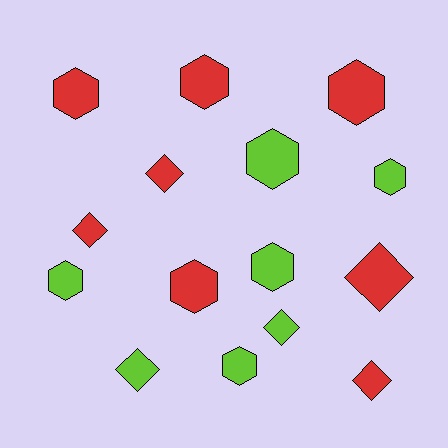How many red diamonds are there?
There are 4 red diamonds.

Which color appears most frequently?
Red, with 8 objects.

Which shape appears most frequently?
Hexagon, with 9 objects.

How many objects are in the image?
There are 15 objects.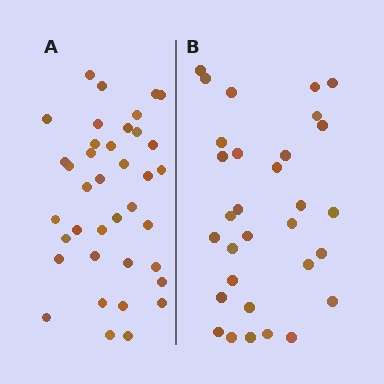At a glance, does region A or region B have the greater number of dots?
Region A (the left region) has more dots.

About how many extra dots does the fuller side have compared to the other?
Region A has roughly 8 or so more dots than region B.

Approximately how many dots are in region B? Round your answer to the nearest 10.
About 30 dots. (The exact count is 31, which rounds to 30.)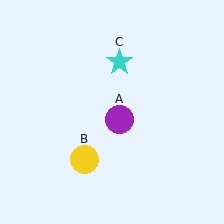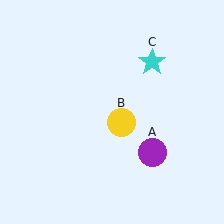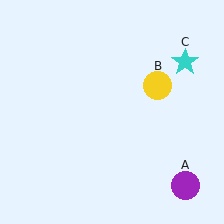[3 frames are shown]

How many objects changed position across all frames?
3 objects changed position: purple circle (object A), yellow circle (object B), cyan star (object C).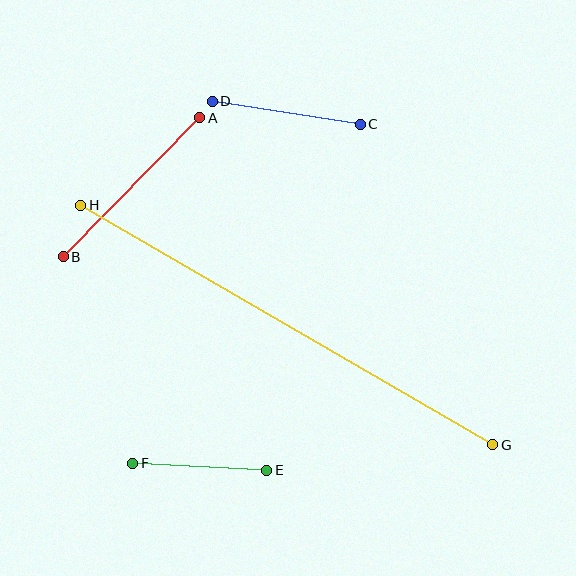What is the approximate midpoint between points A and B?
The midpoint is at approximately (132, 187) pixels.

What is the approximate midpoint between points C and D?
The midpoint is at approximately (286, 113) pixels.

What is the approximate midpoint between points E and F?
The midpoint is at approximately (200, 467) pixels.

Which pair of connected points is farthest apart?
Points G and H are farthest apart.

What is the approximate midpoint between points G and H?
The midpoint is at approximately (287, 325) pixels.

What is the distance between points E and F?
The distance is approximately 134 pixels.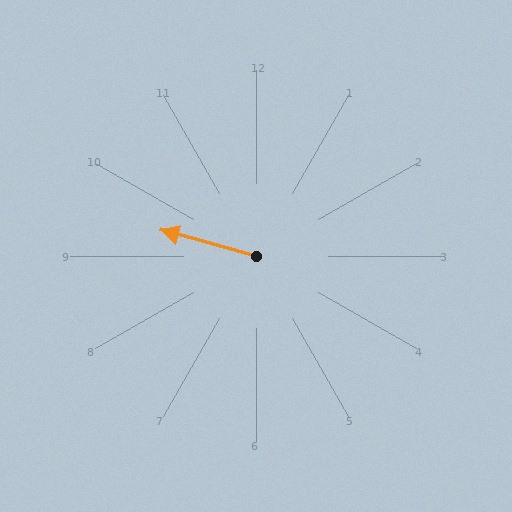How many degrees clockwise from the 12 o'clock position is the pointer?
Approximately 285 degrees.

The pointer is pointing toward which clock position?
Roughly 10 o'clock.